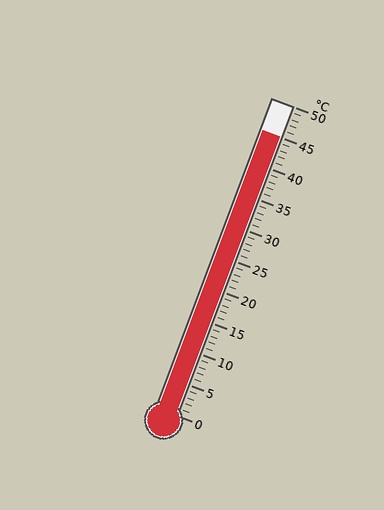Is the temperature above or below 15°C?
The temperature is above 15°C.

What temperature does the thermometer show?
The thermometer shows approximately 45°C.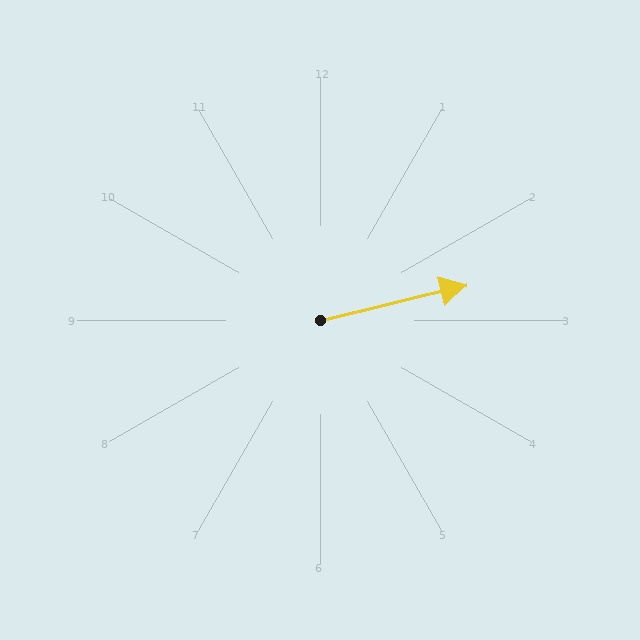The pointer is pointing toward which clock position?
Roughly 3 o'clock.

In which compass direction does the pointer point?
East.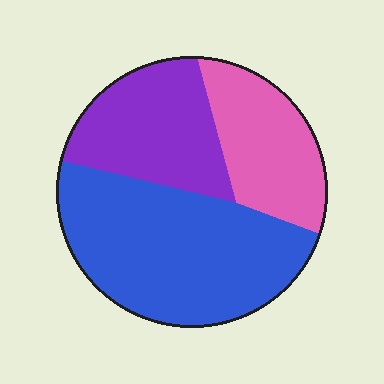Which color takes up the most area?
Blue, at roughly 50%.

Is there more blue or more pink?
Blue.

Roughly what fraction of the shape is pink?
Pink takes up about one quarter (1/4) of the shape.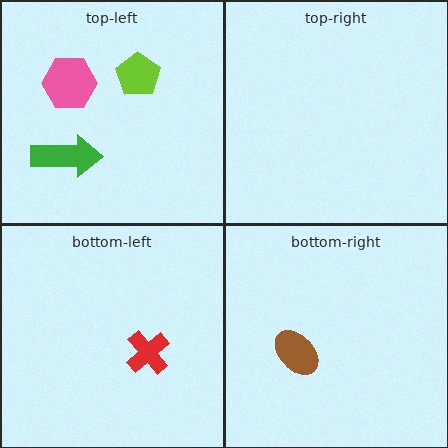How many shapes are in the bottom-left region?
1.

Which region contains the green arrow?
The top-left region.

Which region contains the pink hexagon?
The top-left region.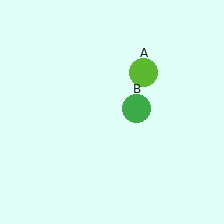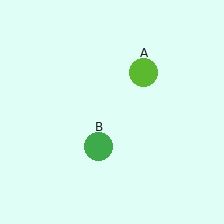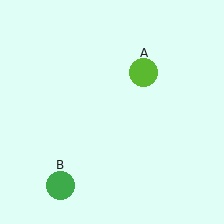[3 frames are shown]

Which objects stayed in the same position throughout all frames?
Lime circle (object A) remained stationary.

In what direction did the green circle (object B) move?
The green circle (object B) moved down and to the left.